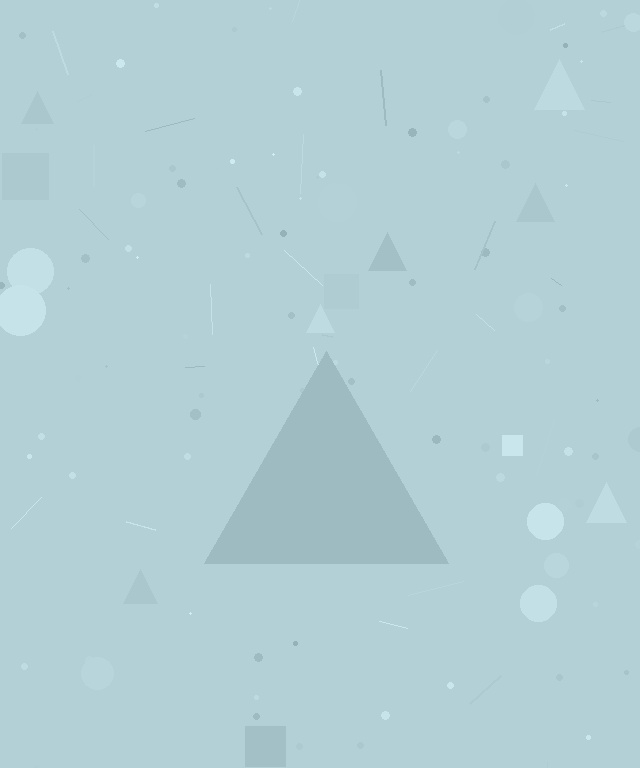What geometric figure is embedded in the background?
A triangle is embedded in the background.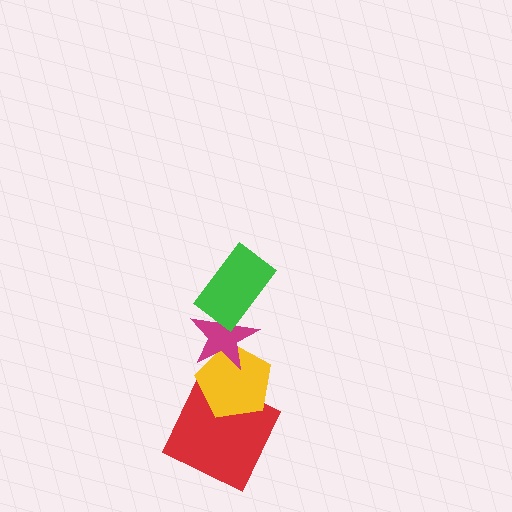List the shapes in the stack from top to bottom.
From top to bottom: the green rectangle, the magenta star, the yellow pentagon, the red square.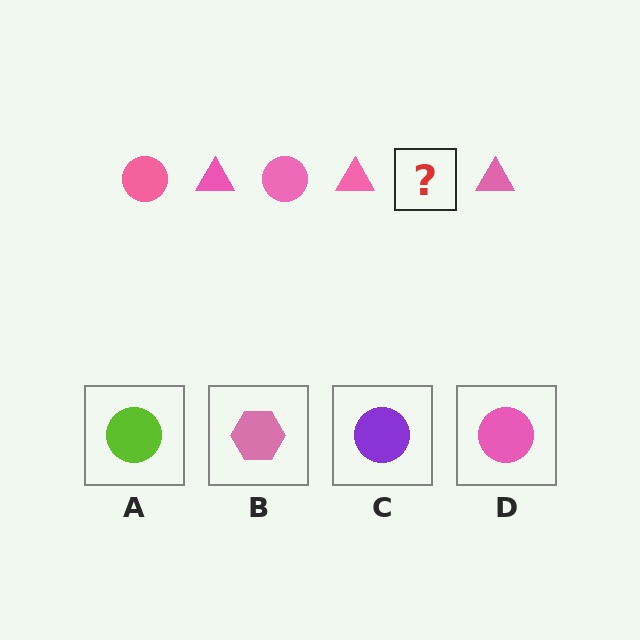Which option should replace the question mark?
Option D.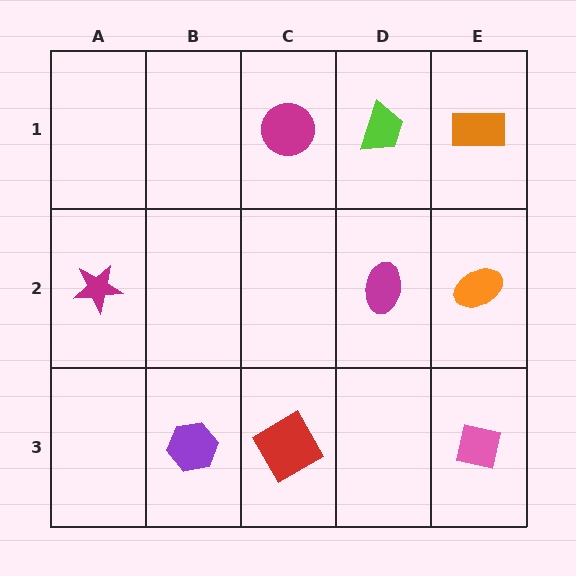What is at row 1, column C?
A magenta circle.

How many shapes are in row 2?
3 shapes.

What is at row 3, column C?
A red diamond.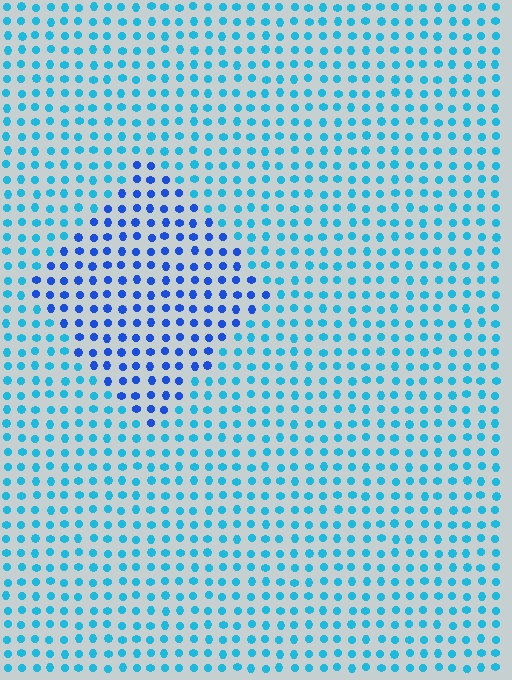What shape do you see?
I see a diamond.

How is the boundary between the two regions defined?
The boundary is defined purely by a slight shift in hue (about 34 degrees). Spacing, size, and orientation are identical on both sides.